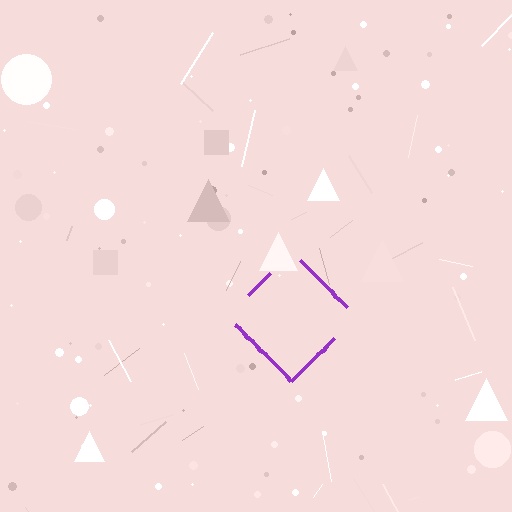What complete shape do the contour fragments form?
The contour fragments form a diamond.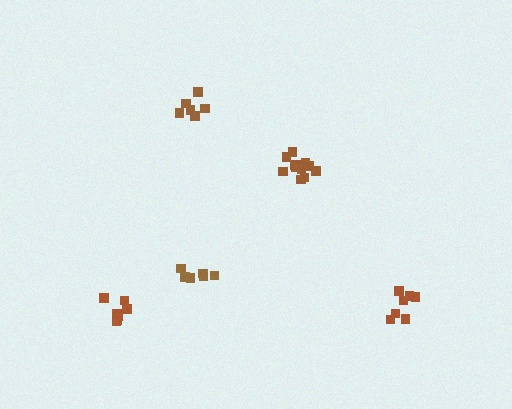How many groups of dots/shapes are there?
There are 5 groups.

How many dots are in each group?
Group 1: 12 dots, Group 2: 6 dots, Group 3: 6 dots, Group 4: 7 dots, Group 5: 7 dots (38 total).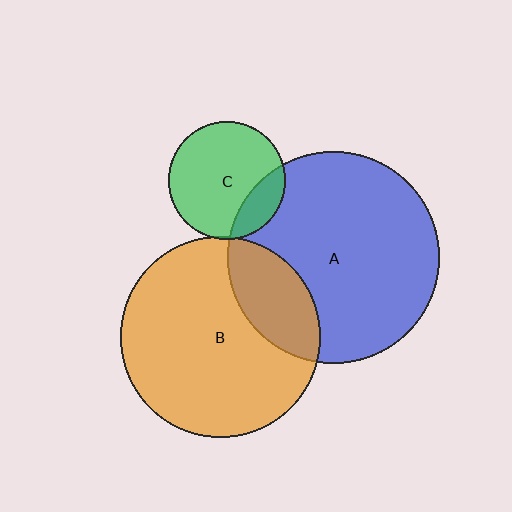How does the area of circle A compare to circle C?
Approximately 3.2 times.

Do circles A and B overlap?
Yes.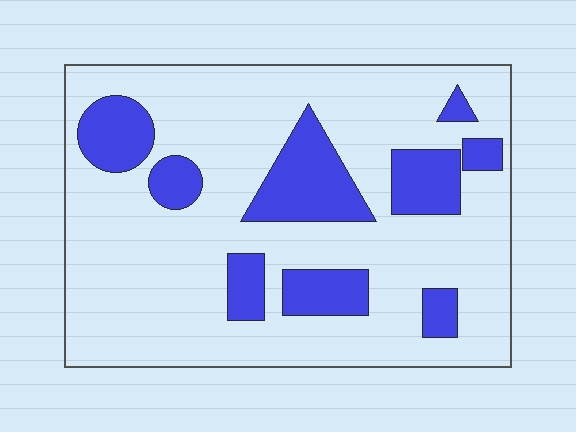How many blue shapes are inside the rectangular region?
9.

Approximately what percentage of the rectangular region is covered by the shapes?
Approximately 20%.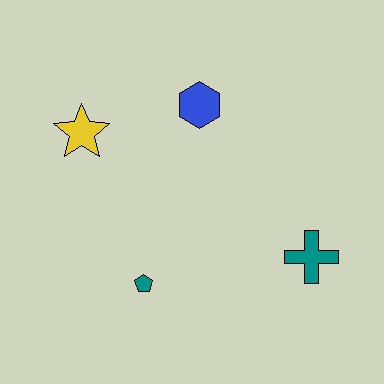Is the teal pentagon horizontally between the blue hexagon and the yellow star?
Yes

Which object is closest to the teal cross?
The teal pentagon is closest to the teal cross.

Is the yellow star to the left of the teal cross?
Yes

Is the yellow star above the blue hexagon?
No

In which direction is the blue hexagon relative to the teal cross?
The blue hexagon is above the teal cross.